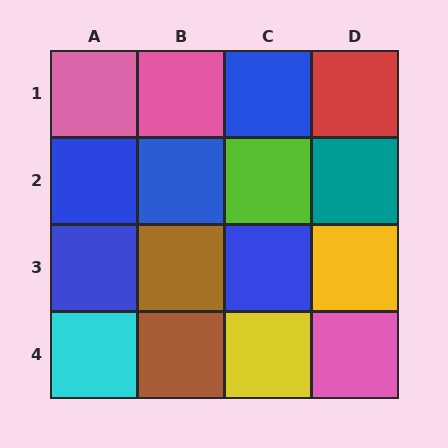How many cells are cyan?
1 cell is cyan.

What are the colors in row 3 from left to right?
Blue, brown, blue, yellow.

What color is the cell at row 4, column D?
Pink.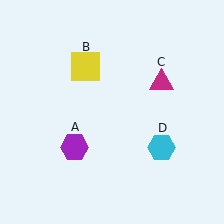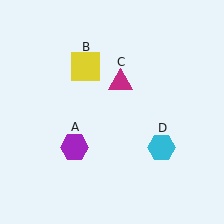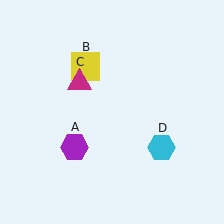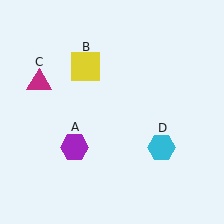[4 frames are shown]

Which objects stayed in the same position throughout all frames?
Purple hexagon (object A) and yellow square (object B) and cyan hexagon (object D) remained stationary.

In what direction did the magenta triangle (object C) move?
The magenta triangle (object C) moved left.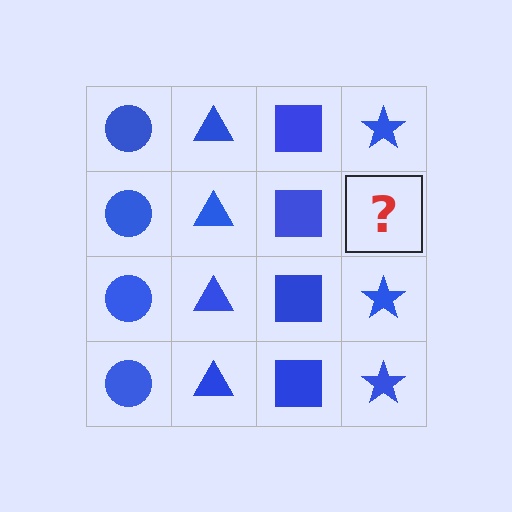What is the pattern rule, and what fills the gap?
The rule is that each column has a consistent shape. The gap should be filled with a blue star.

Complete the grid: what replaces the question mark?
The question mark should be replaced with a blue star.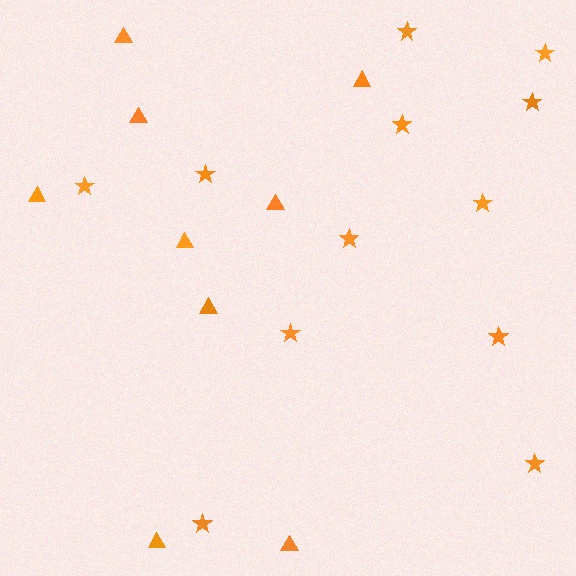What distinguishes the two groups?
There are 2 groups: one group of stars (12) and one group of triangles (9).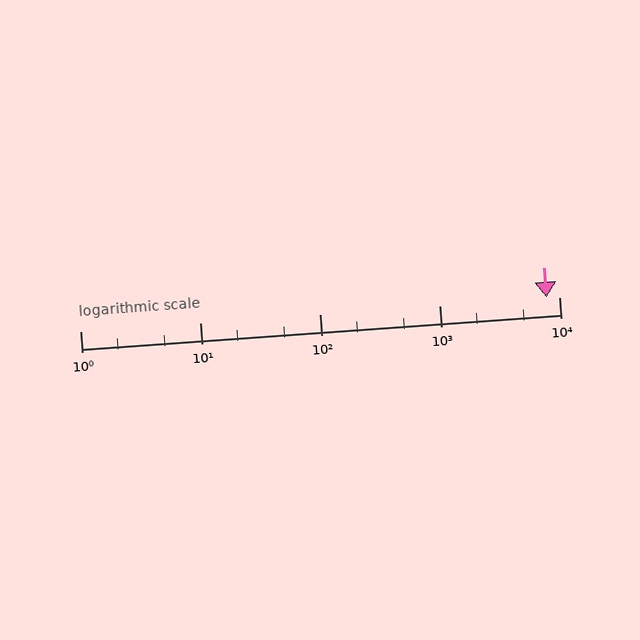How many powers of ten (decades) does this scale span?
The scale spans 4 decades, from 1 to 10000.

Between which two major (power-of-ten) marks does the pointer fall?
The pointer is between 1000 and 10000.